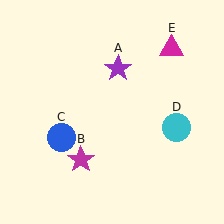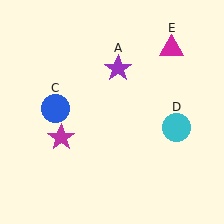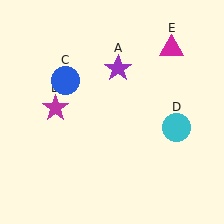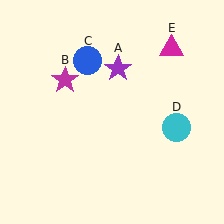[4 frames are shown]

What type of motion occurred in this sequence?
The magenta star (object B), blue circle (object C) rotated clockwise around the center of the scene.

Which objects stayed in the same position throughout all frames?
Purple star (object A) and cyan circle (object D) and magenta triangle (object E) remained stationary.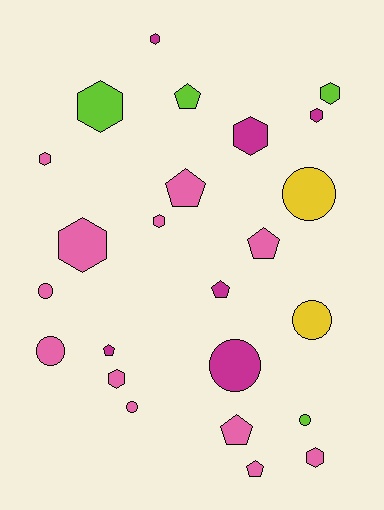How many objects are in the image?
There are 24 objects.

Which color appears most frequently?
Pink, with 12 objects.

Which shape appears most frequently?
Hexagon, with 10 objects.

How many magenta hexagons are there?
There are 3 magenta hexagons.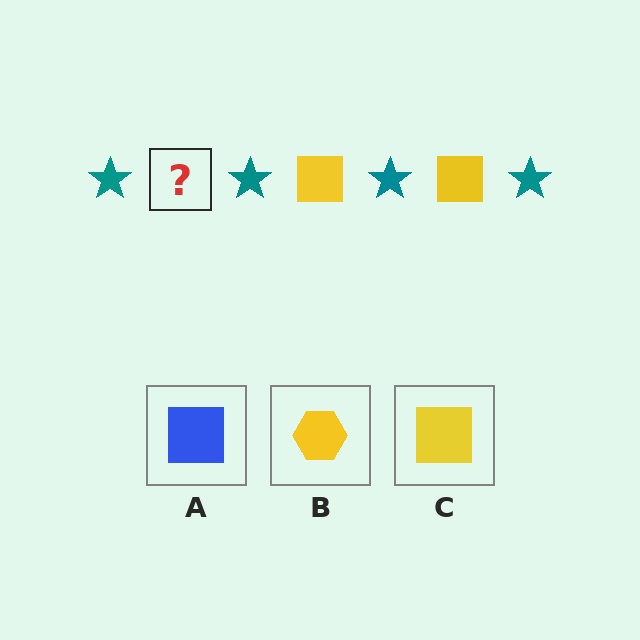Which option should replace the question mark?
Option C.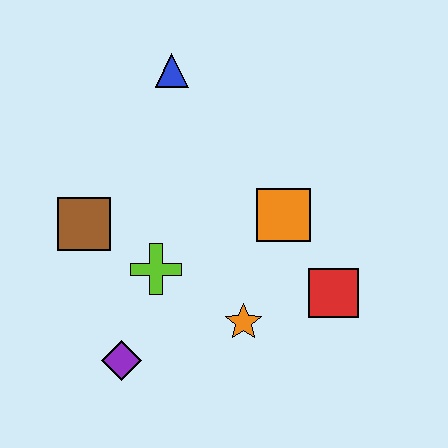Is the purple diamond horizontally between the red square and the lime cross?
No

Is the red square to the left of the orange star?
No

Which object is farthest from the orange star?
The blue triangle is farthest from the orange star.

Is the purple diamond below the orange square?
Yes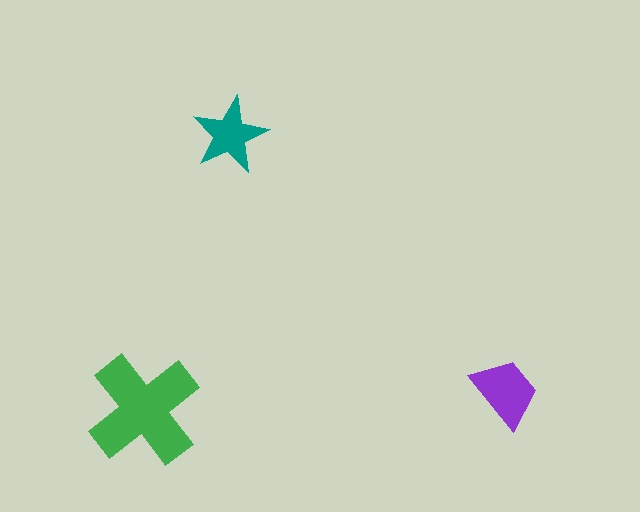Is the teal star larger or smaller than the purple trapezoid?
Smaller.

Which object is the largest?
The green cross.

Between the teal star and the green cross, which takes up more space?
The green cross.